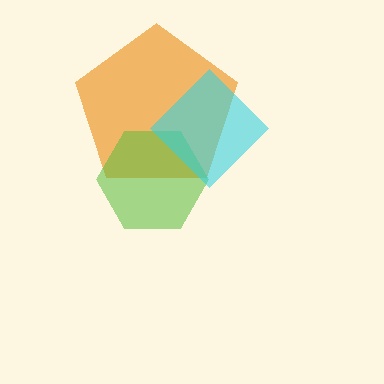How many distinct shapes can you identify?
There are 3 distinct shapes: an orange pentagon, a lime hexagon, a cyan diamond.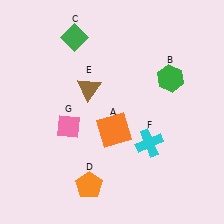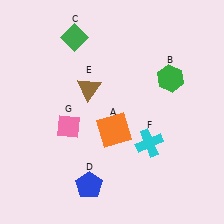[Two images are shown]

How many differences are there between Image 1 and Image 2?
There is 1 difference between the two images.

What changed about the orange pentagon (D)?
In Image 1, D is orange. In Image 2, it changed to blue.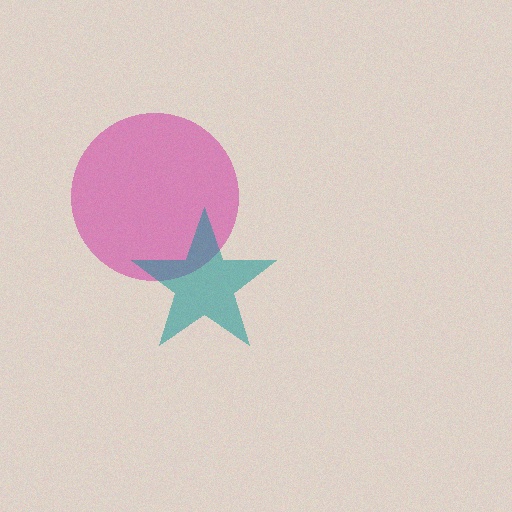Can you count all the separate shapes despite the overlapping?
Yes, there are 2 separate shapes.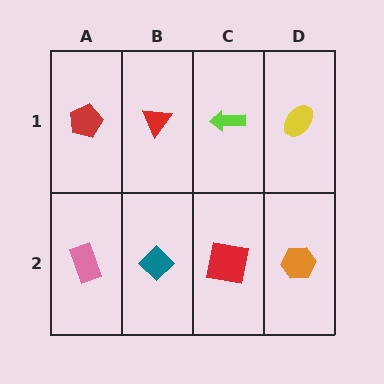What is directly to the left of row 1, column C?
A red triangle.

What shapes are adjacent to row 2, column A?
A red pentagon (row 1, column A), a teal diamond (row 2, column B).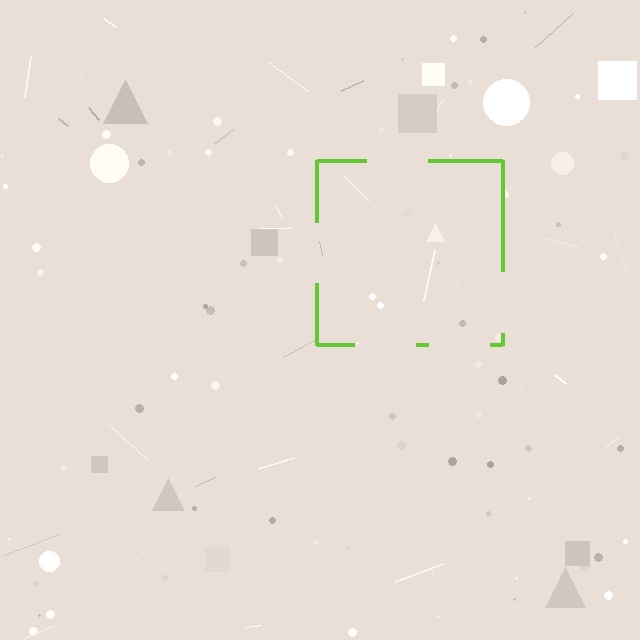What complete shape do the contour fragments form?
The contour fragments form a square.